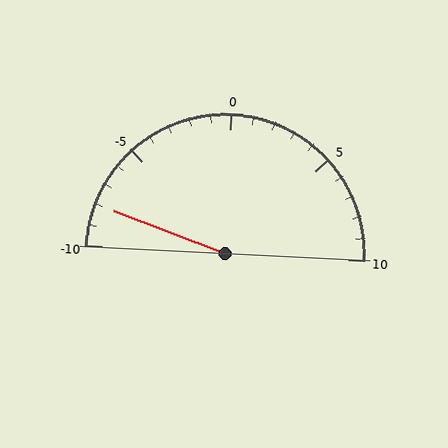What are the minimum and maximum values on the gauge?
The gauge ranges from -10 to 10.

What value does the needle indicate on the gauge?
The needle indicates approximately -8.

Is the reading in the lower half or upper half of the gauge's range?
The reading is in the lower half of the range (-10 to 10).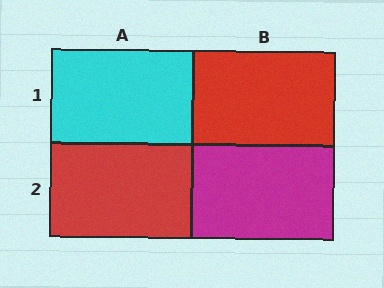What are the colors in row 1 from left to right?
Cyan, red.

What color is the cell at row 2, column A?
Red.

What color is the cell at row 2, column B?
Magenta.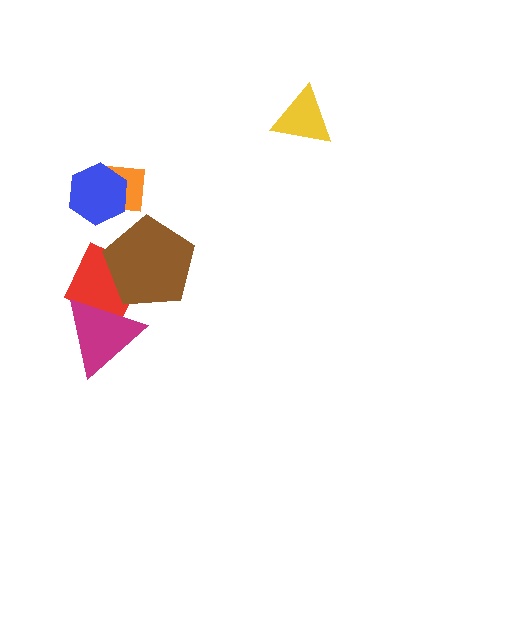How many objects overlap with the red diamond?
2 objects overlap with the red diamond.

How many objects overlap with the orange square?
1 object overlaps with the orange square.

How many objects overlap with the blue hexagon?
1 object overlaps with the blue hexagon.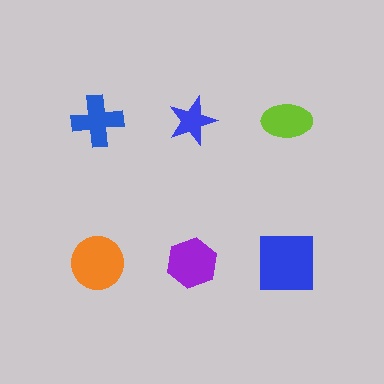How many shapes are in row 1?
3 shapes.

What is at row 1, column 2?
A blue star.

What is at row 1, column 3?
A lime ellipse.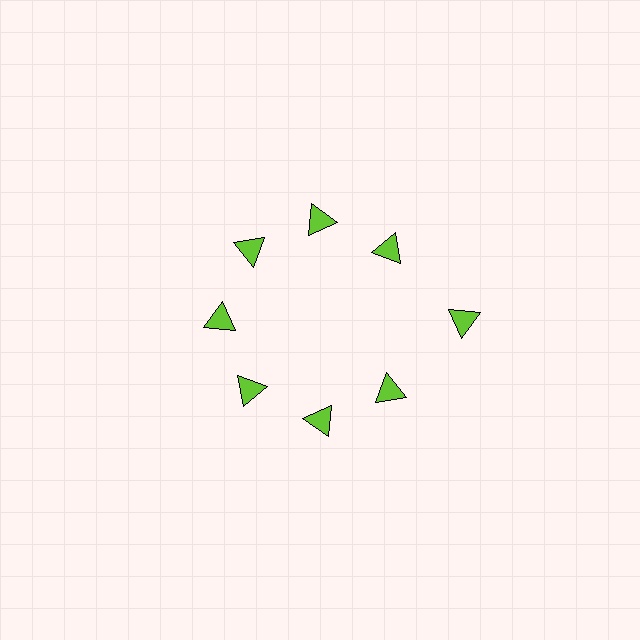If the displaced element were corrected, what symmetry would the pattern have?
It would have 8-fold rotational symmetry — the pattern would map onto itself every 45 degrees.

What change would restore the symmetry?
The symmetry would be restored by moving it inward, back onto the ring so that all 8 triangles sit at equal angles and equal distance from the center.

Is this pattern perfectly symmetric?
No. The 8 lime triangles are arranged in a ring, but one element near the 3 o'clock position is pushed outward from the center, breaking the 8-fold rotational symmetry.